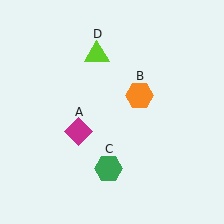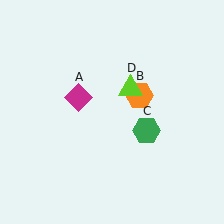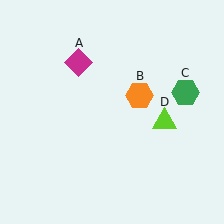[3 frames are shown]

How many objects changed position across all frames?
3 objects changed position: magenta diamond (object A), green hexagon (object C), lime triangle (object D).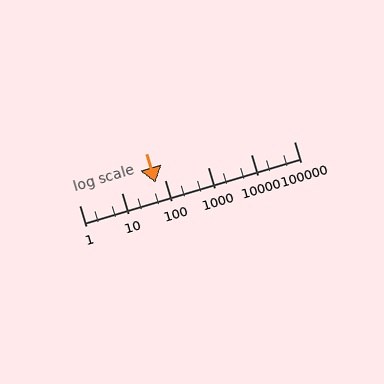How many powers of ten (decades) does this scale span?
The scale spans 5 decades, from 1 to 100000.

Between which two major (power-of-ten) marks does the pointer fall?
The pointer is between 10 and 100.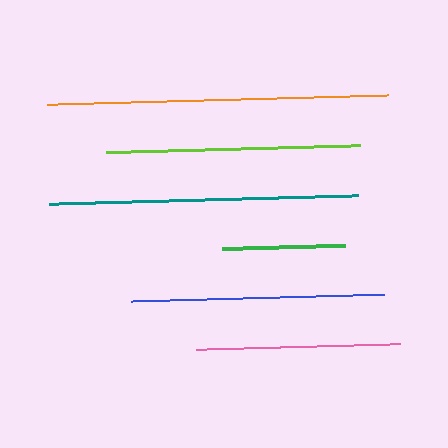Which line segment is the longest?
The orange line is the longest at approximately 342 pixels.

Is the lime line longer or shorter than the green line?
The lime line is longer than the green line.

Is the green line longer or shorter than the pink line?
The pink line is longer than the green line.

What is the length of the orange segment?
The orange segment is approximately 342 pixels long.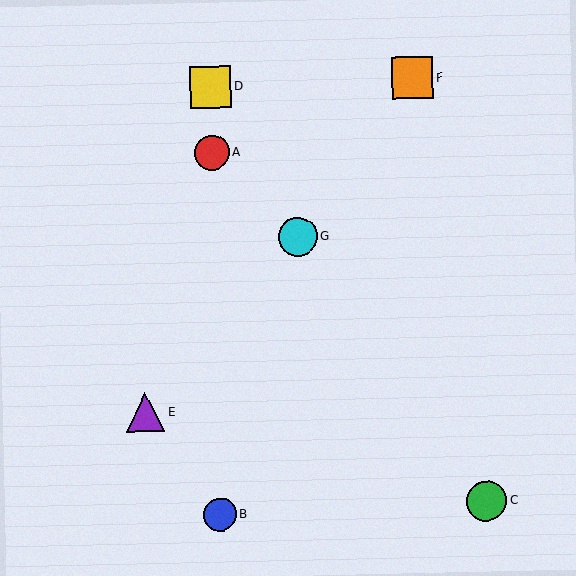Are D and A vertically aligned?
Yes, both are at x≈210.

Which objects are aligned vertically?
Objects A, B, D are aligned vertically.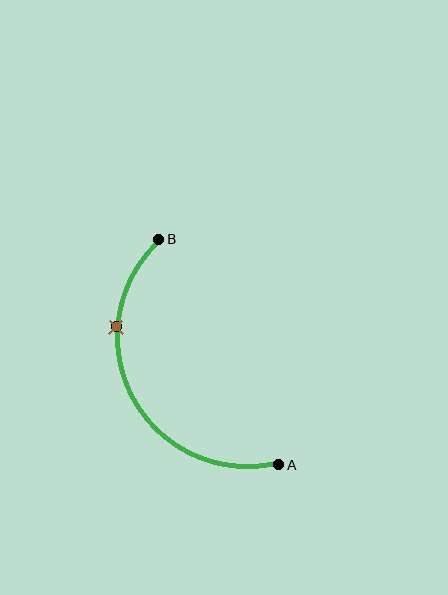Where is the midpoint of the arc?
The arc midpoint is the point on the curve farthest from the straight line joining A and B. It sits to the left of that line.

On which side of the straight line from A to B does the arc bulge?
The arc bulges to the left of the straight line connecting A and B.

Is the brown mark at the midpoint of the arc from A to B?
No. The brown mark lies on the arc but is closer to endpoint B. The arc midpoint would be at the point on the curve equidistant along the arc from both A and B.